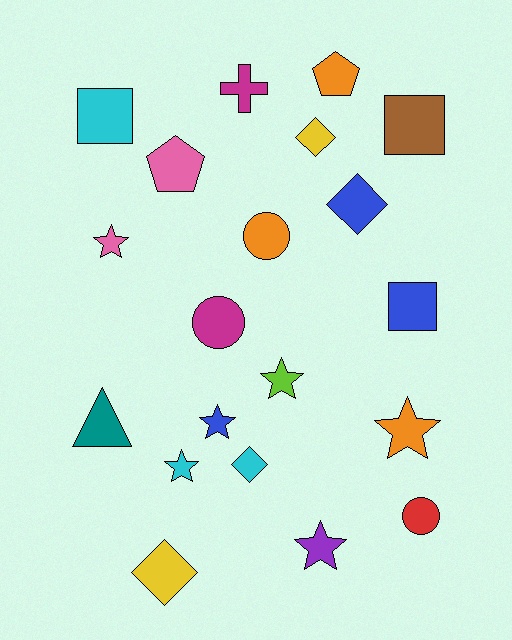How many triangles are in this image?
There is 1 triangle.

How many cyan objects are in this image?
There are 3 cyan objects.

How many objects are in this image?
There are 20 objects.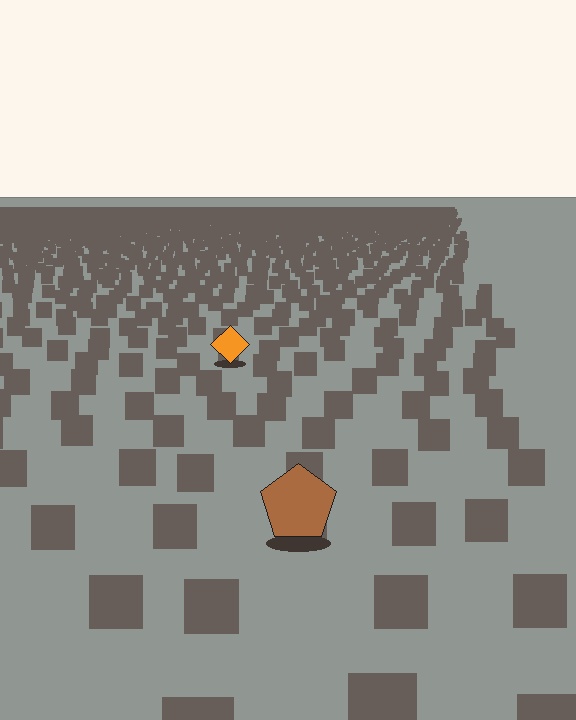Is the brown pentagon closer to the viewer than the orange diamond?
Yes. The brown pentagon is closer — you can tell from the texture gradient: the ground texture is coarser near it.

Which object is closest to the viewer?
The brown pentagon is closest. The texture marks near it are larger and more spread out.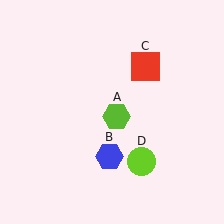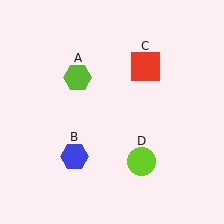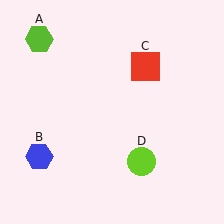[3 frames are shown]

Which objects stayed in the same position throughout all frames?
Red square (object C) and lime circle (object D) remained stationary.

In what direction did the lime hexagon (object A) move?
The lime hexagon (object A) moved up and to the left.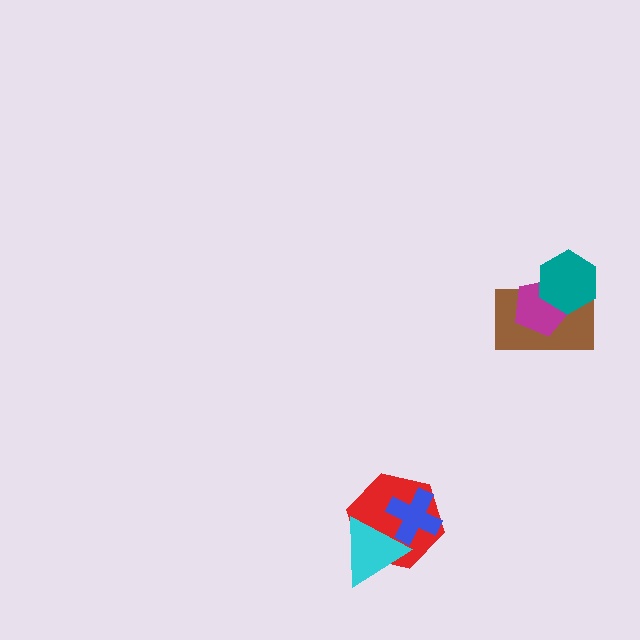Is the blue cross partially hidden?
Yes, it is partially covered by another shape.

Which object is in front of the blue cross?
The cyan triangle is in front of the blue cross.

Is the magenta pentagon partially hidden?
Yes, it is partially covered by another shape.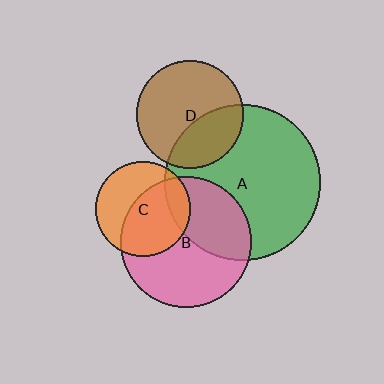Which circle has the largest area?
Circle A (green).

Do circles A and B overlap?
Yes.